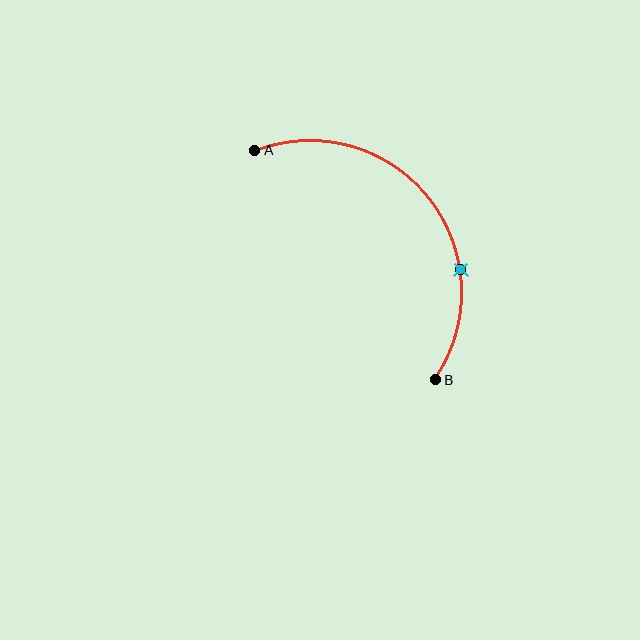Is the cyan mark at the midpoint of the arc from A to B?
No. The cyan mark lies on the arc but is closer to endpoint B. The arc midpoint would be at the point on the curve equidistant along the arc from both A and B.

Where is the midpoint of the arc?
The arc midpoint is the point on the curve farthest from the straight line joining A and B. It sits above and to the right of that line.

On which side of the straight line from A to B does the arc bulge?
The arc bulges above and to the right of the straight line connecting A and B.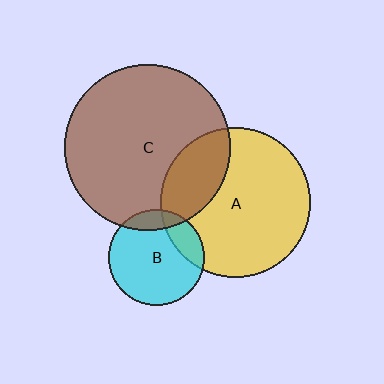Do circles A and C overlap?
Yes.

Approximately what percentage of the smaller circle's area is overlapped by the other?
Approximately 25%.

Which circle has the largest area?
Circle C (brown).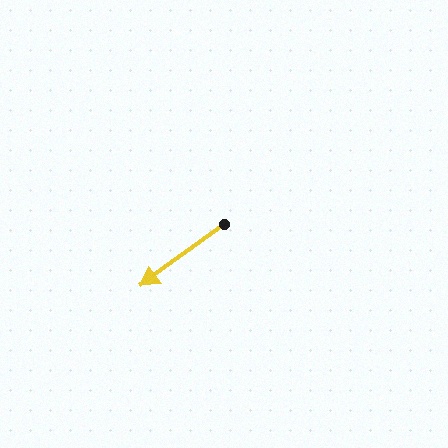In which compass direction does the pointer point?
Southwest.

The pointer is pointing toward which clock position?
Roughly 8 o'clock.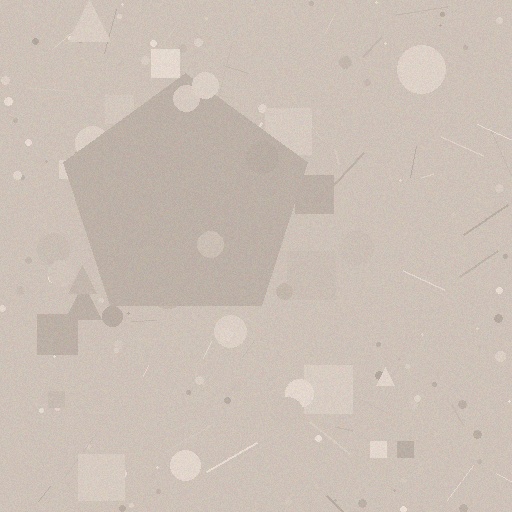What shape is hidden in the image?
A pentagon is hidden in the image.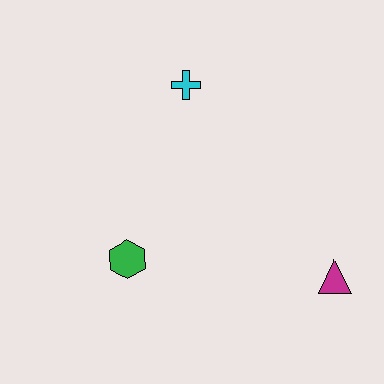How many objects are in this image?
There are 3 objects.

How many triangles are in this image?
There is 1 triangle.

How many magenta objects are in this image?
There is 1 magenta object.